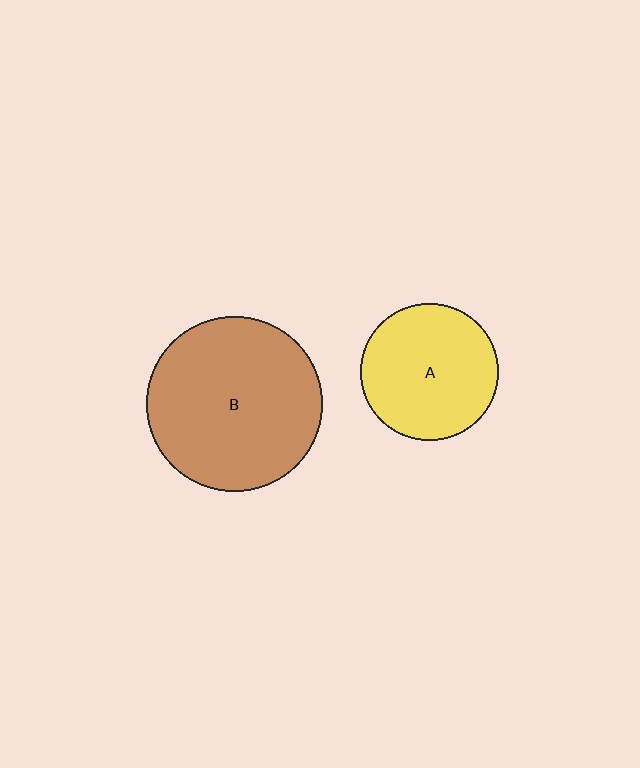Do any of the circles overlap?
No, none of the circles overlap.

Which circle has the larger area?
Circle B (brown).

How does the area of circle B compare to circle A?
Approximately 1.6 times.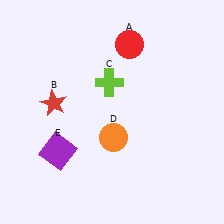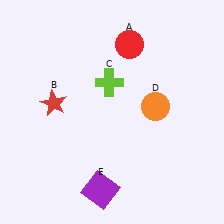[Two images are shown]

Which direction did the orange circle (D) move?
The orange circle (D) moved right.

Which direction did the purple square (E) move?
The purple square (E) moved right.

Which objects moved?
The objects that moved are: the orange circle (D), the purple square (E).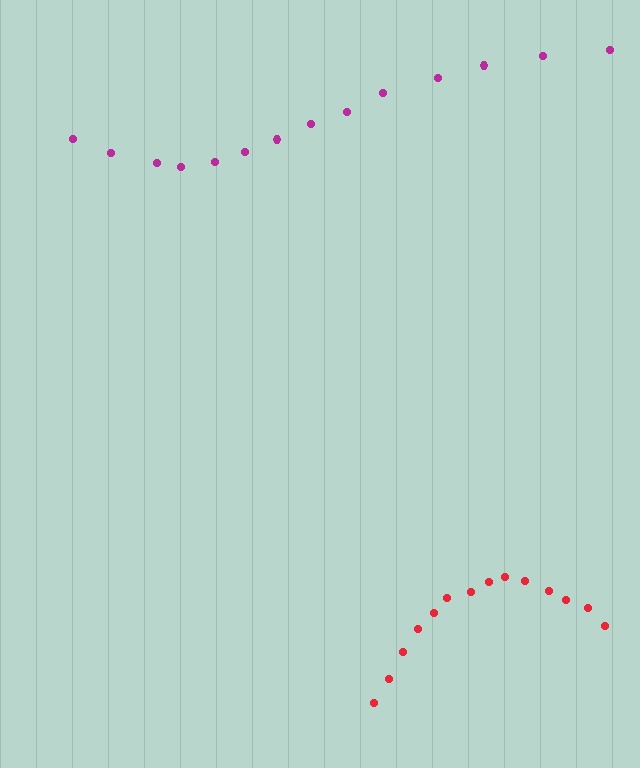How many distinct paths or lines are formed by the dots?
There are 2 distinct paths.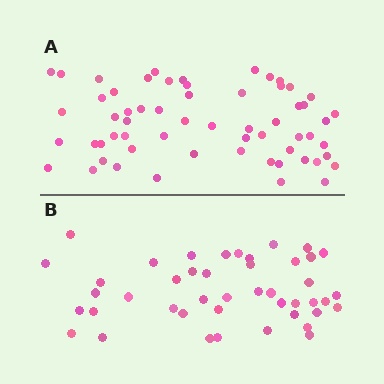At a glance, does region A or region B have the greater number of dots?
Region A (the top region) has more dots.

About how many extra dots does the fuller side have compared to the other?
Region A has approximately 15 more dots than region B.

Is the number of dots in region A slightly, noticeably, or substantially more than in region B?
Region A has noticeably more, but not dramatically so. The ratio is roughly 1.4 to 1.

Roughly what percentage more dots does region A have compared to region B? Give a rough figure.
About 35% more.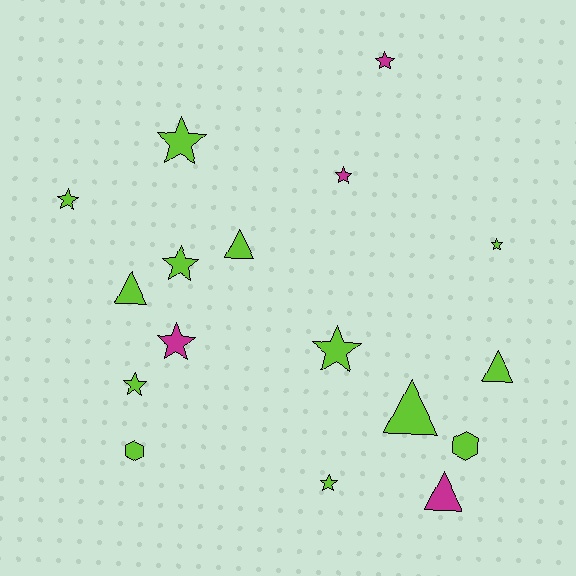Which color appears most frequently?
Lime, with 13 objects.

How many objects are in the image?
There are 17 objects.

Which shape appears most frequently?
Star, with 10 objects.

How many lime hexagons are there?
There are 2 lime hexagons.